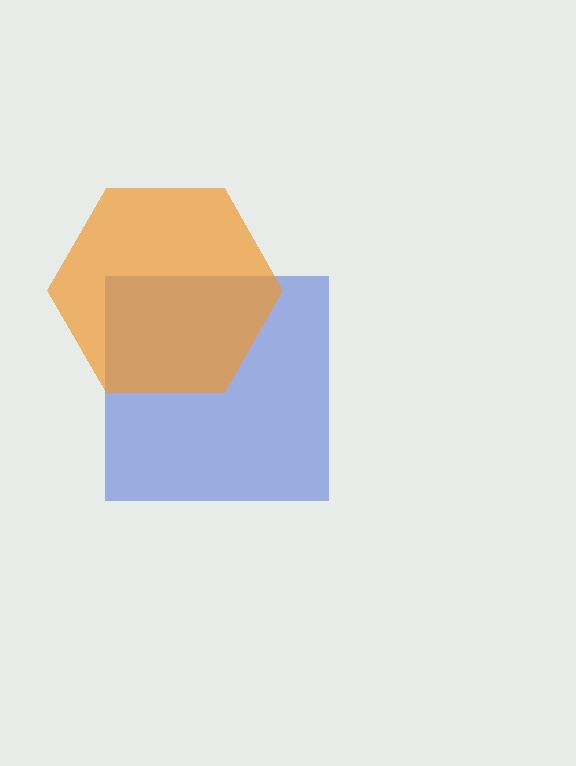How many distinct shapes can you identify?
There are 2 distinct shapes: a blue square, an orange hexagon.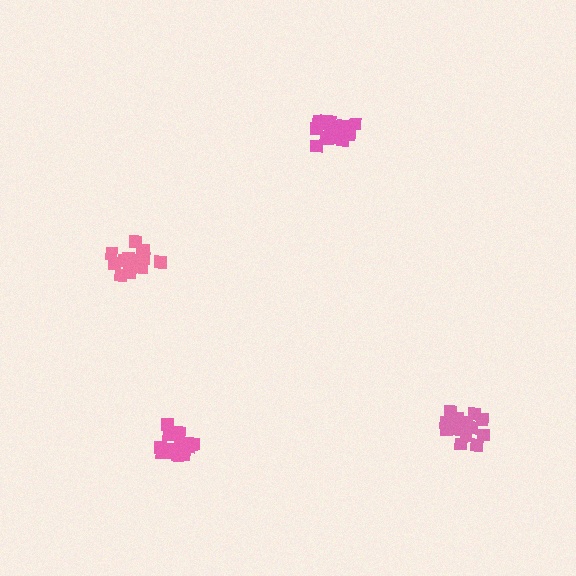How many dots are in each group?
Group 1: 16 dots, Group 2: 18 dots, Group 3: 15 dots, Group 4: 17 dots (66 total).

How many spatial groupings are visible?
There are 4 spatial groupings.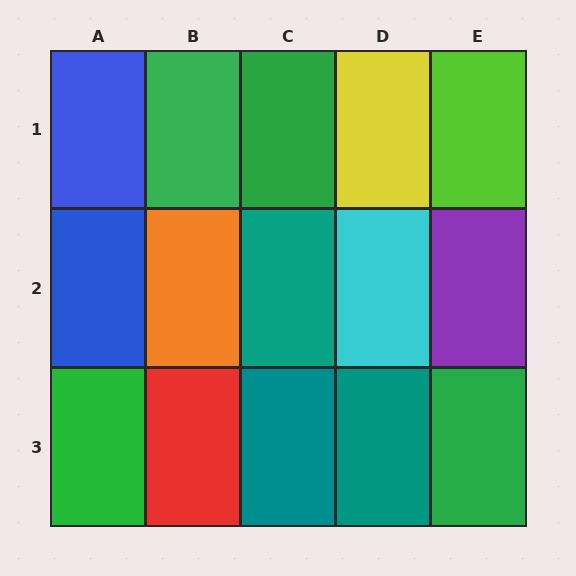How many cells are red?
1 cell is red.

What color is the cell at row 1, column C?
Green.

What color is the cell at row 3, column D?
Teal.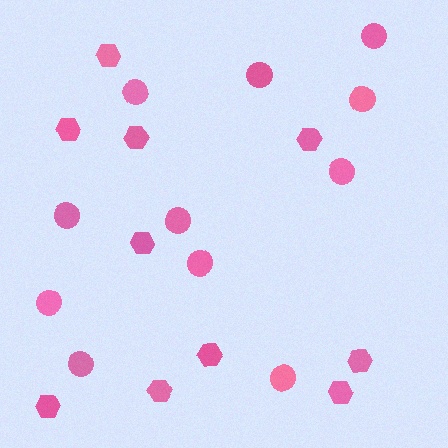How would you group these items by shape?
There are 2 groups: one group of hexagons (10) and one group of circles (11).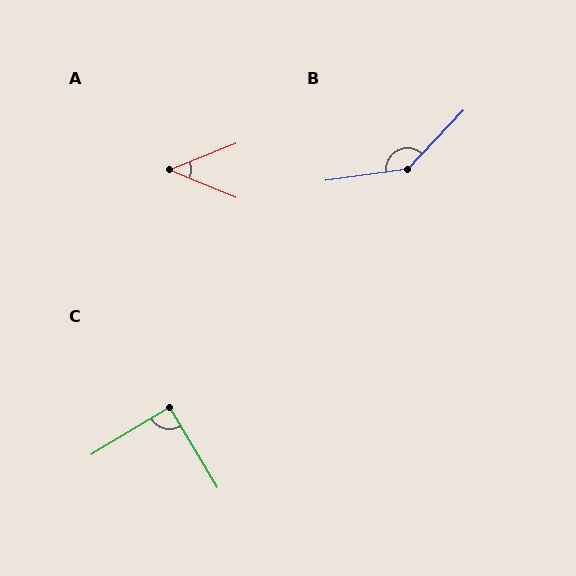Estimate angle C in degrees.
Approximately 90 degrees.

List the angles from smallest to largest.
A (44°), C (90°), B (142°).